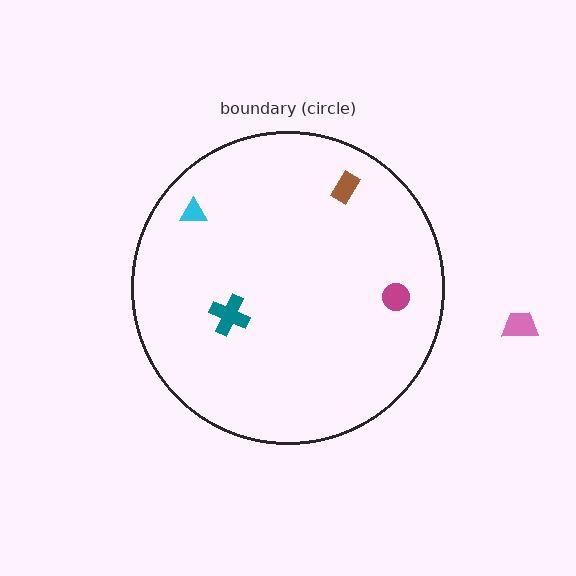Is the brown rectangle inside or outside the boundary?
Inside.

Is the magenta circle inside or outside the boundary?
Inside.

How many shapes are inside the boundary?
4 inside, 1 outside.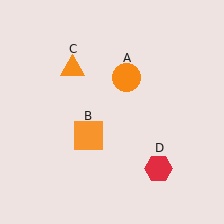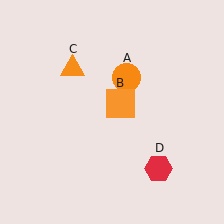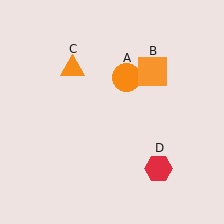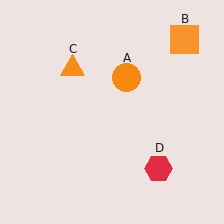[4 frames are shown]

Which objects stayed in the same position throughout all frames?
Orange circle (object A) and orange triangle (object C) and red hexagon (object D) remained stationary.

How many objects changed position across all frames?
1 object changed position: orange square (object B).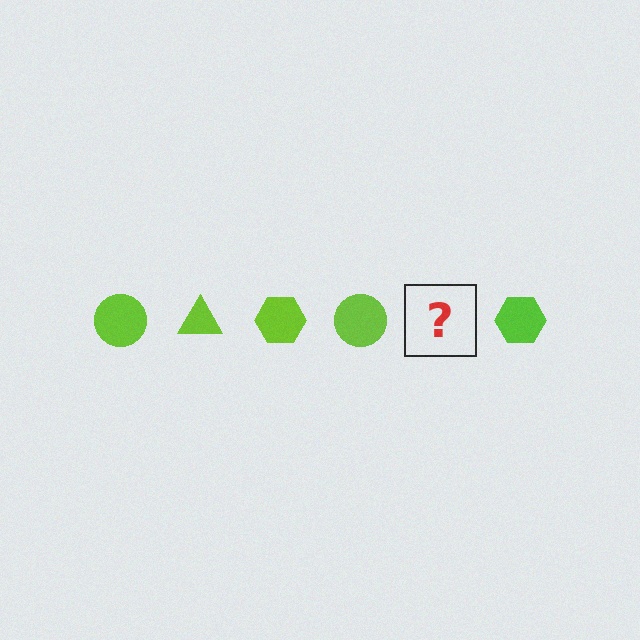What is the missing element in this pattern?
The missing element is a lime triangle.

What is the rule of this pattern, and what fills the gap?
The rule is that the pattern cycles through circle, triangle, hexagon shapes in lime. The gap should be filled with a lime triangle.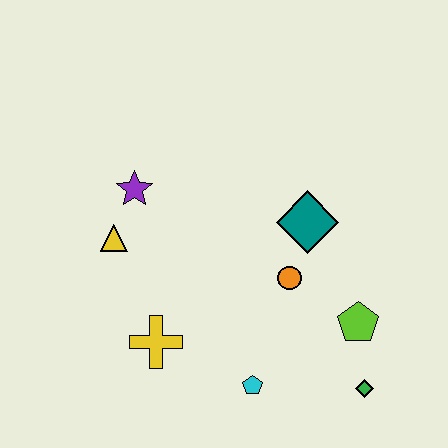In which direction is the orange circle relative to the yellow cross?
The orange circle is to the right of the yellow cross.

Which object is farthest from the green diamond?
The purple star is farthest from the green diamond.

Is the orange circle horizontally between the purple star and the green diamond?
Yes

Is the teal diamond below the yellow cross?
No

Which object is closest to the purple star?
The yellow triangle is closest to the purple star.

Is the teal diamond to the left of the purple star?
No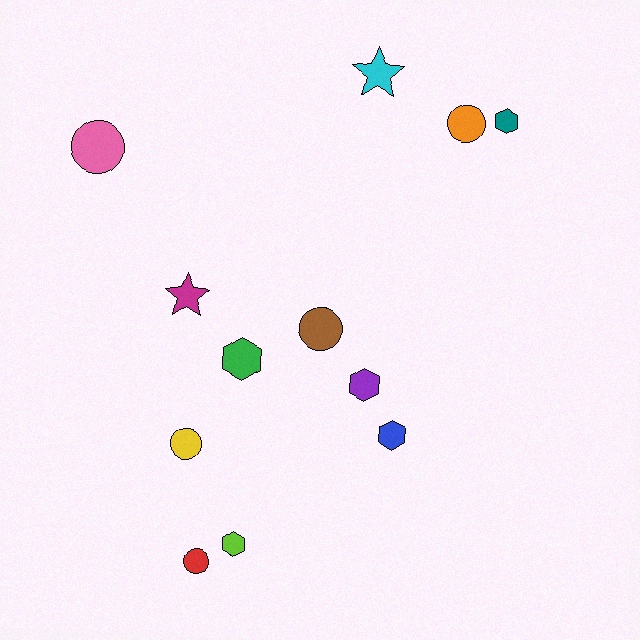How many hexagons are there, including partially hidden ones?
There are 5 hexagons.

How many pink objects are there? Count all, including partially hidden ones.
There is 1 pink object.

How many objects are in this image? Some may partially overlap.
There are 12 objects.